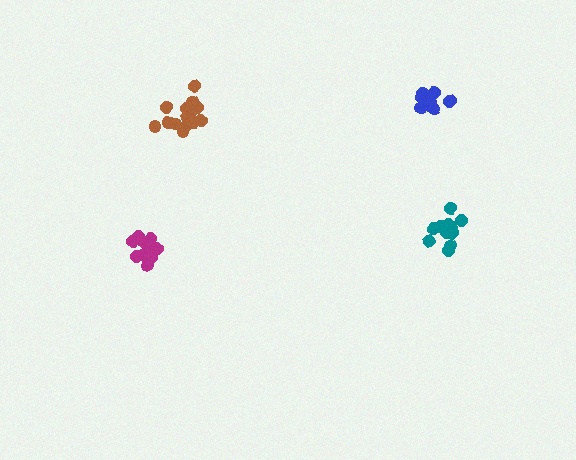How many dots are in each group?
Group 1: 12 dots, Group 2: 10 dots, Group 3: 16 dots, Group 4: 12 dots (50 total).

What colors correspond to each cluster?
The clusters are colored: teal, blue, brown, magenta.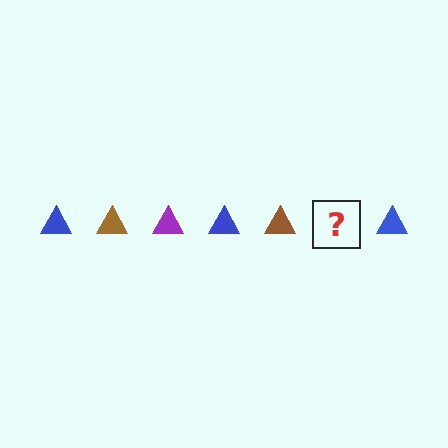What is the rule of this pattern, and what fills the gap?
The rule is that the pattern cycles through blue, brown, purple triangles. The gap should be filled with a purple triangle.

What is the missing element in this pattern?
The missing element is a purple triangle.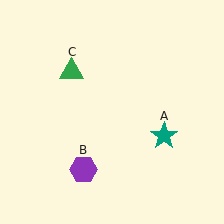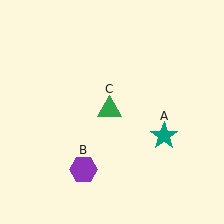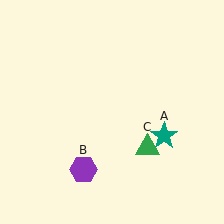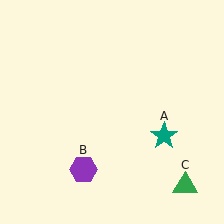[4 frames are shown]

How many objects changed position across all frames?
1 object changed position: green triangle (object C).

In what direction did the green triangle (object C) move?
The green triangle (object C) moved down and to the right.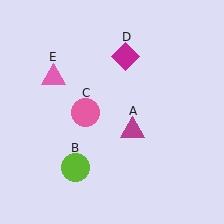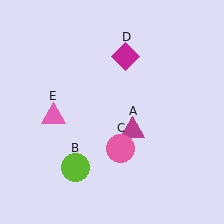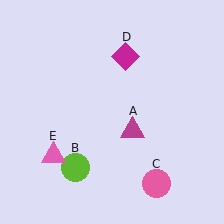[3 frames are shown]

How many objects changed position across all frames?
2 objects changed position: pink circle (object C), pink triangle (object E).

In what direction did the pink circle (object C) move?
The pink circle (object C) moved down and to the right.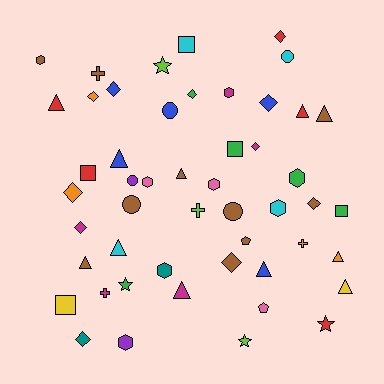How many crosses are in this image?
There are 4 crosses.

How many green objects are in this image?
There are 5 green objects.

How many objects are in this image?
There are 50 objects.